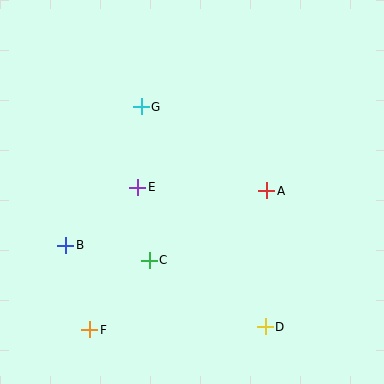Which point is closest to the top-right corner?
Point A is closest to the top-right corner.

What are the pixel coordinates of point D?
Point D is at (265, 327).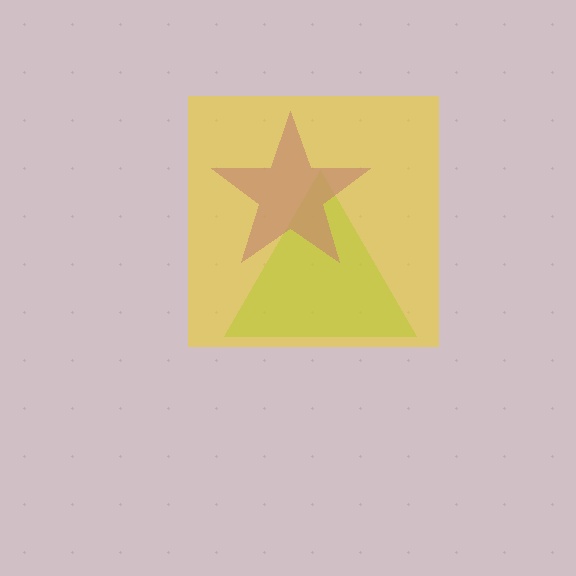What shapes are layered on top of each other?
The layered shapes are: a lime triangle, a purple star, a yellow square.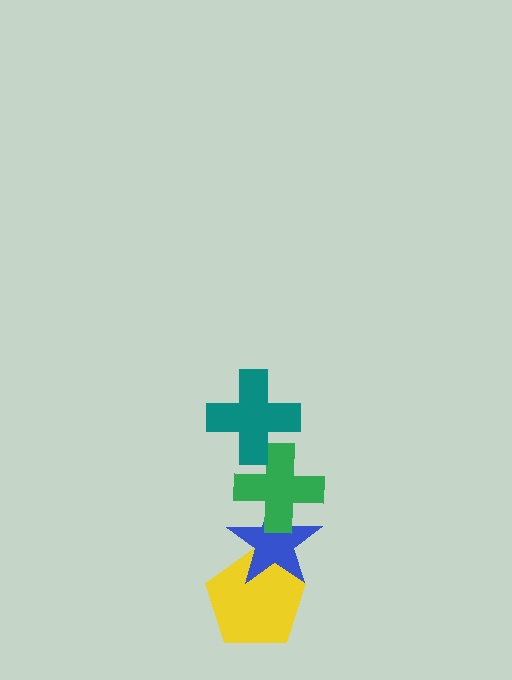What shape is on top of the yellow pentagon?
The blue star is on top of the yellow pentagon.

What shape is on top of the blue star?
The green cross is on top of the blue star.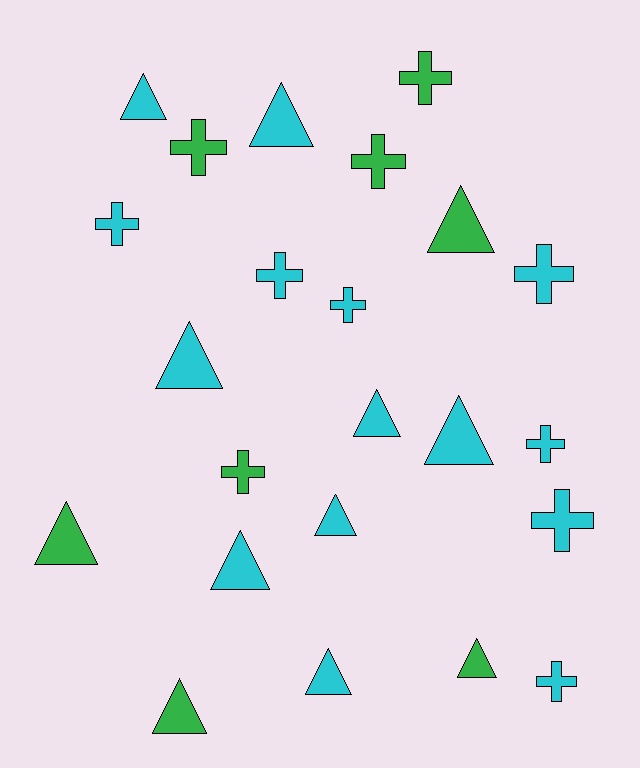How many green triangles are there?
There are 4 green triangles.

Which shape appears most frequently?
Triangle, with 12 objects.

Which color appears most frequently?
Cyan, with 15 objects.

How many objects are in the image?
There are 23 objects.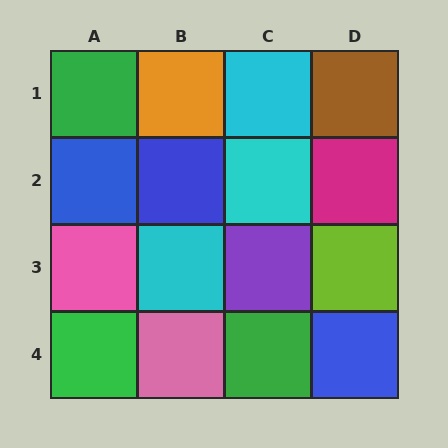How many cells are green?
3 cells are green.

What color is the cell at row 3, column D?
Lime.